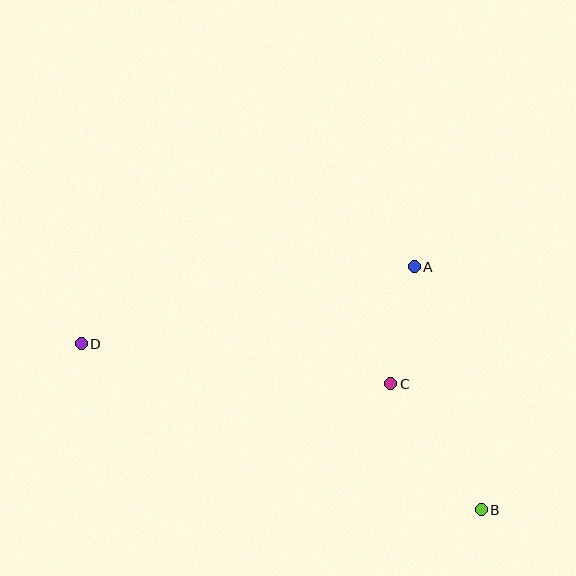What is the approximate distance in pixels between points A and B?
The distance between A and B is approximately 252 pixels.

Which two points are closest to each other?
Points A and C are closest to each other.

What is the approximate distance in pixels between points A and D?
The distance between A and D is approximately 342 pixels.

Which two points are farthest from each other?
Points B and D are farthest from each other.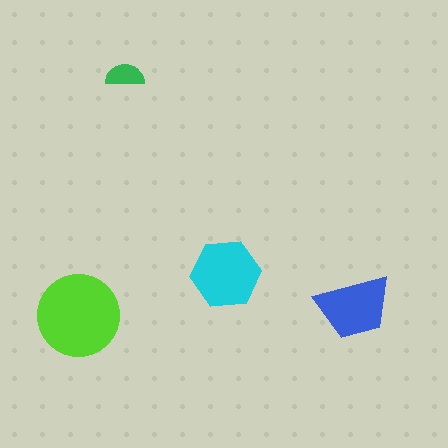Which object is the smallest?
The green semicircle.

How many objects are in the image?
There are 4 objects in the image.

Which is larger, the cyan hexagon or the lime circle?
The lime circle.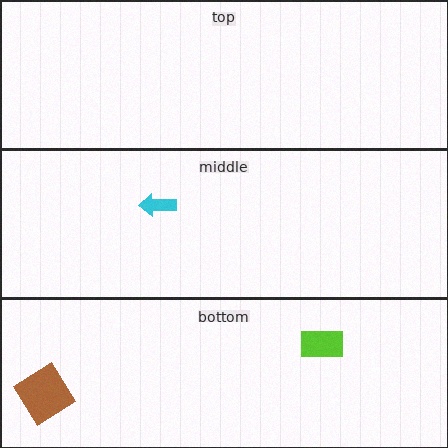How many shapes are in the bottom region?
2.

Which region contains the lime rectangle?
The bottom region.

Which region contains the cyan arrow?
The middle region.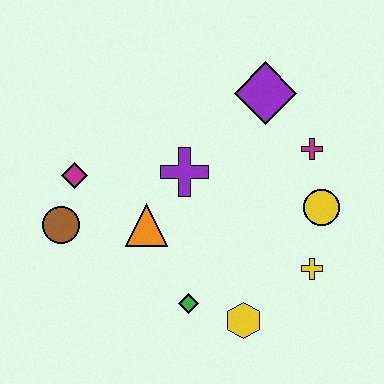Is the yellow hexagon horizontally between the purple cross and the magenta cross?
Yes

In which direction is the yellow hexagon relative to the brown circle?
The yellow hexagon is to the right of the brown circle.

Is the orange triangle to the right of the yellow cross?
No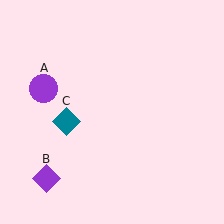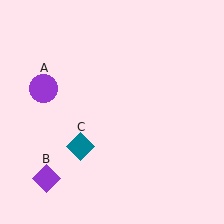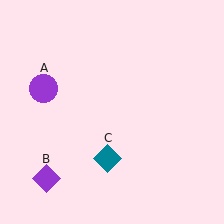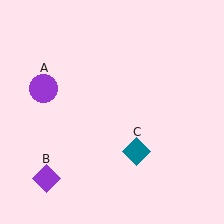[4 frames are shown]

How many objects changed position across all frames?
1 object changed position: teal diamond (object C).